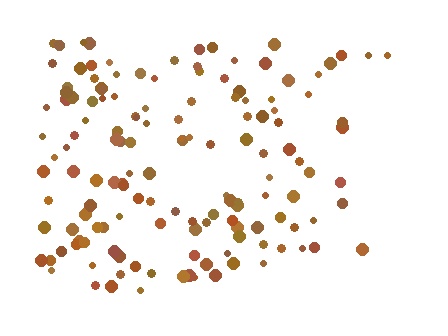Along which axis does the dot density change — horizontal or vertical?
Horizontal.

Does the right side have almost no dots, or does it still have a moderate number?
Still a moderate number, just noticeably fewer than the left.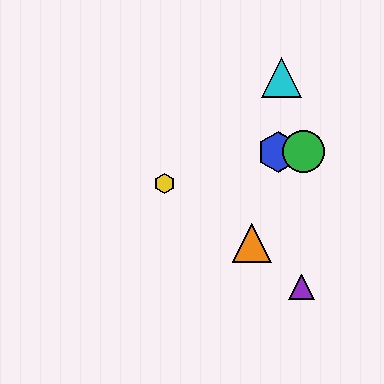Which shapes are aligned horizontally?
The red circle, the blue hexagon, the green circle are aligned horizontally.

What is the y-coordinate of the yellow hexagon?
The yellow hexagon is at y≈184.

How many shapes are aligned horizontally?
3 shapes (the red circle, the blue hexagon, the green circle) are aligned horizontally.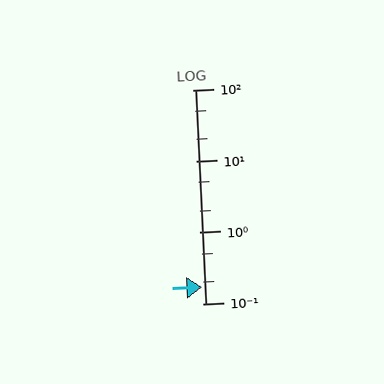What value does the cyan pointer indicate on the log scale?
The pointer indicates approximately 0.17.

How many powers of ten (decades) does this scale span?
The scale spans 3 decades, from 0.1 to 100.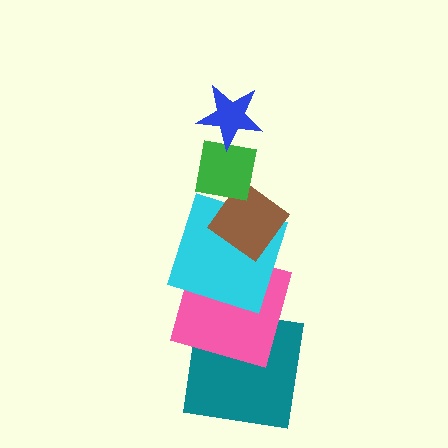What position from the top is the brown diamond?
The brown diamond is 3rd from the top.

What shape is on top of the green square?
The blue star is on top of the green square.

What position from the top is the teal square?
The teal square is 6th from the top.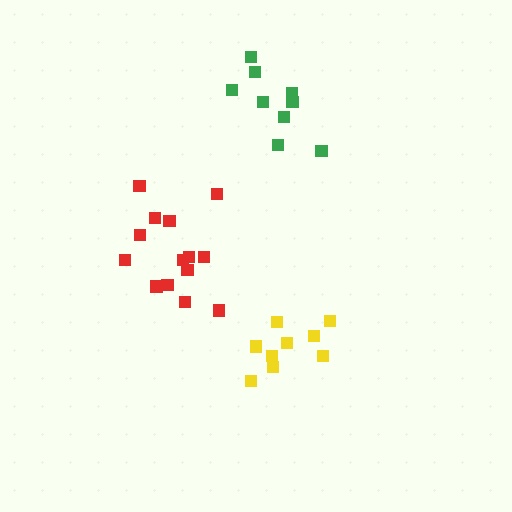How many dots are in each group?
Group 1: 14 dots, Group 2: 9 dots, Group 3: 9 dots (32 total).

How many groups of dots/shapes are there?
There are 3 groups.